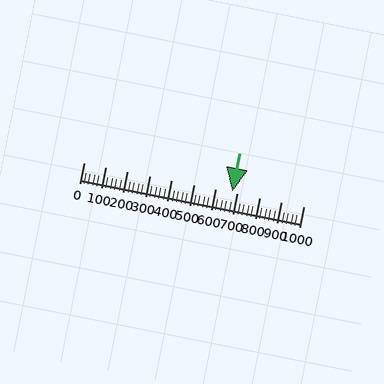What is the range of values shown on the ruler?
The ruler shows values from 0 to 1000.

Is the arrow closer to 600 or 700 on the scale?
The arrow is closer to 700.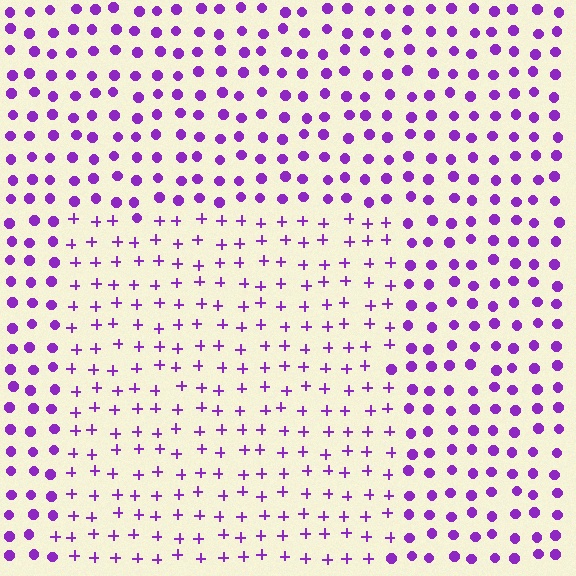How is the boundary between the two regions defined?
The boundary is defined by a change in element shape: plus signs inside vs. circles outside. All elements share the same color and spacing.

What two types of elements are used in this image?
The image uses plus signs inside the rectangle region and circles outside it.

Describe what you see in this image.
The image is filled with small purple elements arranged in a uniform grid. A rectangle-shaped region contains plus signs, while the surrounding area contains circles. The boundary is defined purely by the change in element shape.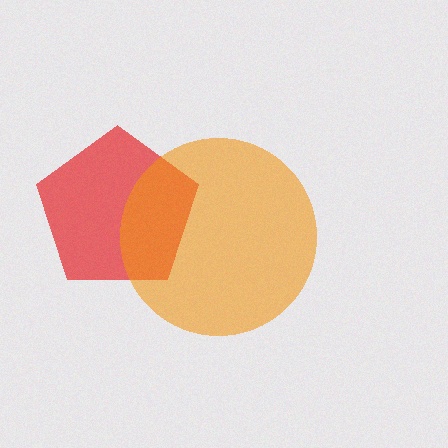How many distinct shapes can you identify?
There are 2 distinct shapes: a red pentagon, an orange circle.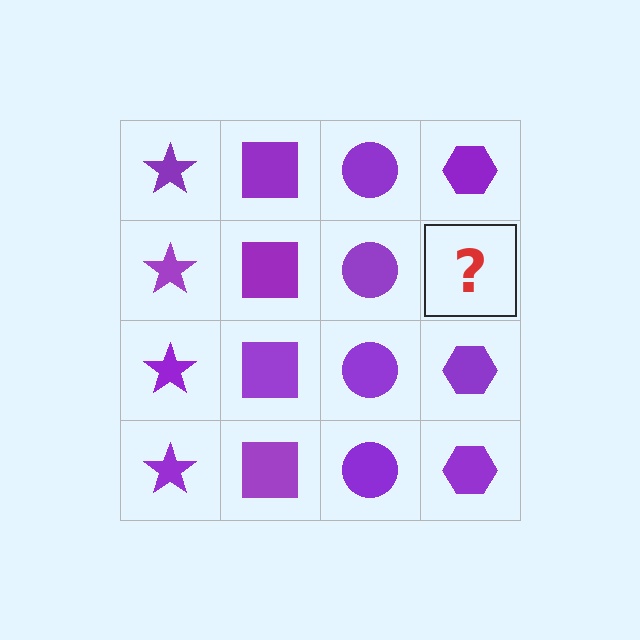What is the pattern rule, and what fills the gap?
The rule is that each column has a consistent shape. The gap should be filled with a purple hexagon.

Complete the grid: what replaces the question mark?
The question mark should be replaced with a purple hexagon.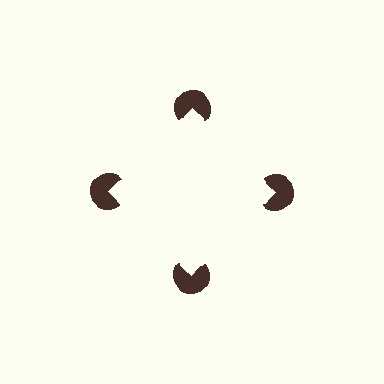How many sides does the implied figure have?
4 sides.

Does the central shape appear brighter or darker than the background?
It typically appears slightly brighter than the background, even though no actual brightness change is drawn.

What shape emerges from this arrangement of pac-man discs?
An illusory square — its edges are inferred from the aligned wedge cuts in the pac-man discs, not physically drawn.